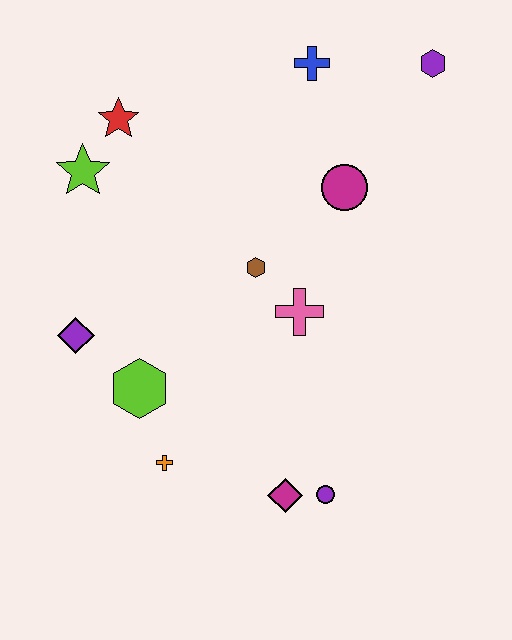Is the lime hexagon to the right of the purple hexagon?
No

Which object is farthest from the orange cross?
The purple hexagon is farthest from the orange cross.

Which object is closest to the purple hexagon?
The blue cross is closest to the purple hexagon.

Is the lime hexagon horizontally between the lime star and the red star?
No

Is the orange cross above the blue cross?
No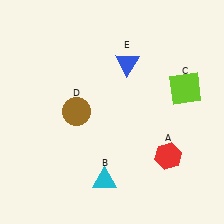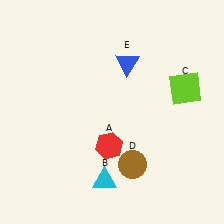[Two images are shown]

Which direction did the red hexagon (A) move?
The red hexagon (A) moved left.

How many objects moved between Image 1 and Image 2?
2 objects moved between the two images.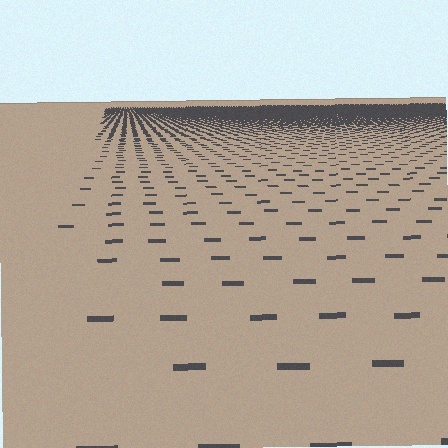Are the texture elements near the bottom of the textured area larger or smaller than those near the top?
Larger. Near the bottom, elements are closer to the viewer and appear at a bigger on-screen size.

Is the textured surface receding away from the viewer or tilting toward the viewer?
The surface is receding away from the viewer. Texture elements get smaller and denser toward the top.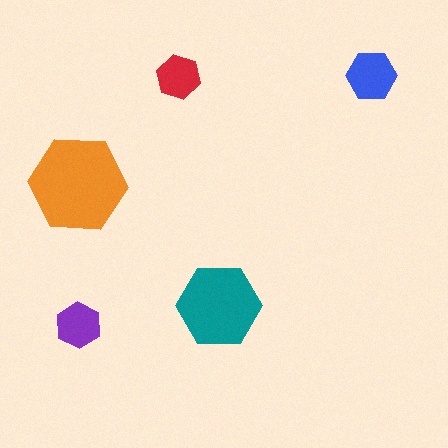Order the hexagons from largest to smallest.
the orange one, the teal one, the blue one, the purple one, the red one.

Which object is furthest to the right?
The blue hexagon is rightmost.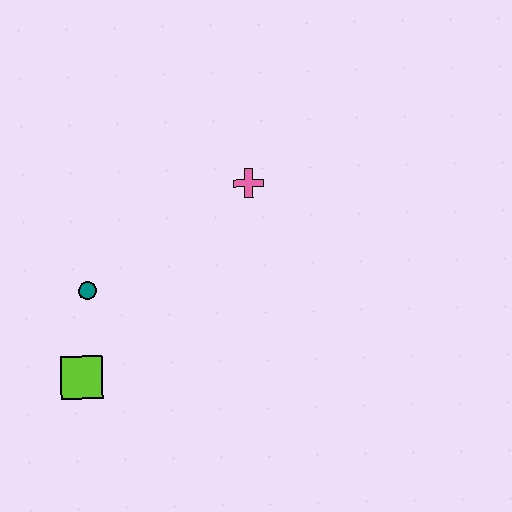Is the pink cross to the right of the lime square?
Yes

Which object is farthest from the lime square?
The pink cross is farthest from the lime square.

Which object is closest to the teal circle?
The lime square is closest to the teal circle.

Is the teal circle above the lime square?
Yes